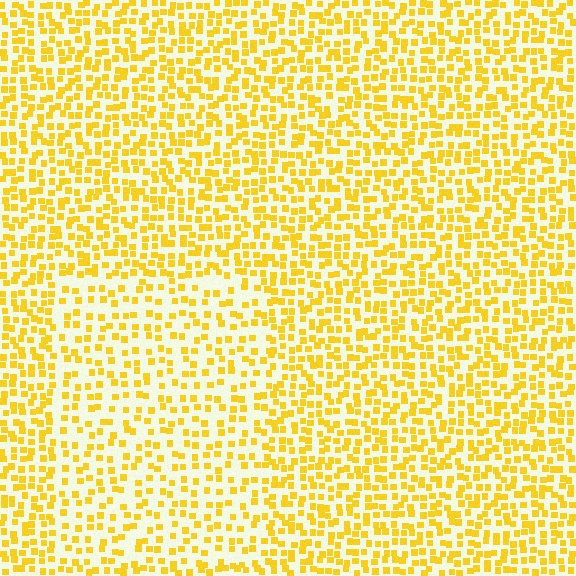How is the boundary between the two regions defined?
The boundary is defined by a change in element density (approximately 1.6x ratio). All elements are the same color, size, and shape.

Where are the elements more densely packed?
The elements are more densely packed outside the rectangle boundary.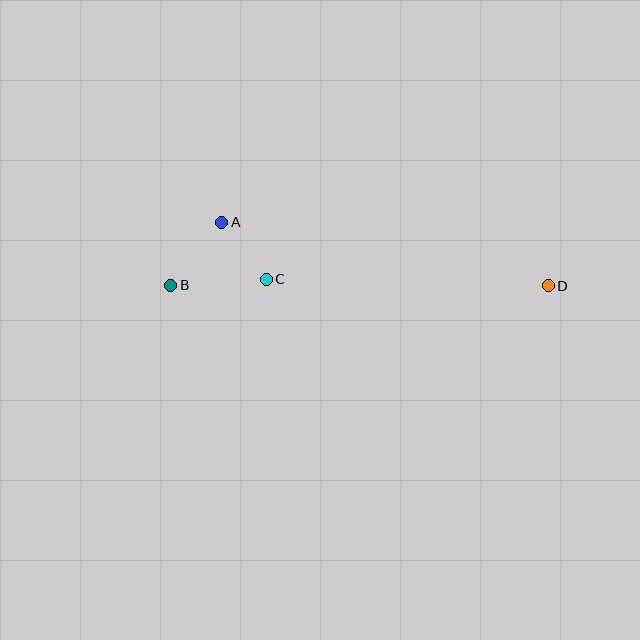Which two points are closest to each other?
Points A and C are closest to each other.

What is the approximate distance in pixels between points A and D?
The distance between A and D is approximately 333 pixels.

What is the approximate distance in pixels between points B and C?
The distance between B and C is approximately 96 pixels.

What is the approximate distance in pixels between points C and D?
The distance between C and D is approximately 282 pixels.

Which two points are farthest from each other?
Points B and D are farthest from each other.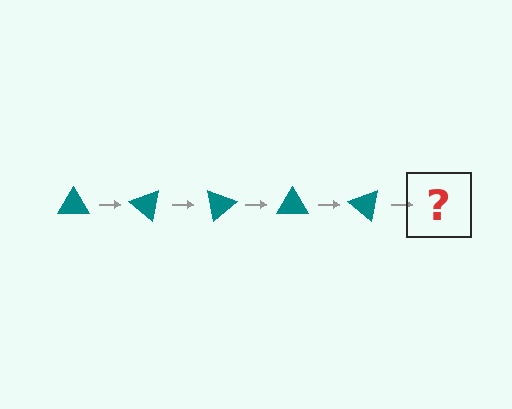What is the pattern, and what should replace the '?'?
The pattern is that the triangle rotates 40 degrees each step. The '?' should be a teal triangle rotated 200 degrees.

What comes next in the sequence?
The next element should be a teal triangle rotated 200 degrees.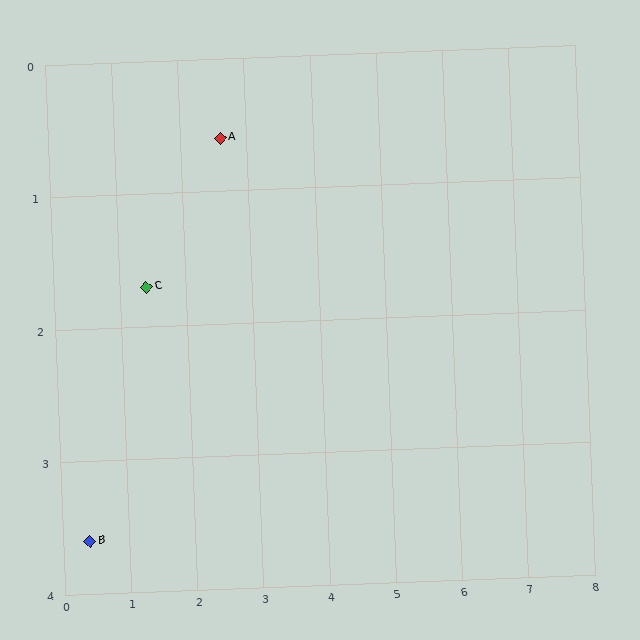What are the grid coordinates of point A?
Point A is at approximately (2.6, 0.6).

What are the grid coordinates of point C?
Point C is at approximately (1.4, 1.7).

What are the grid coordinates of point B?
Point B is at approximately (0.4, 3.6).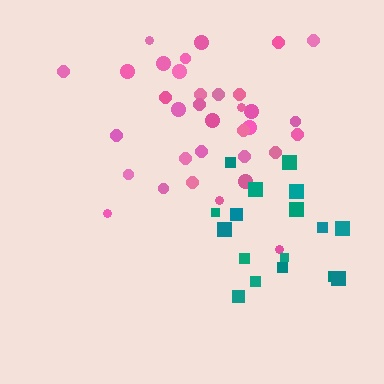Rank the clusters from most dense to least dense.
pink, teal.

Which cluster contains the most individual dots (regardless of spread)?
Pink (34).